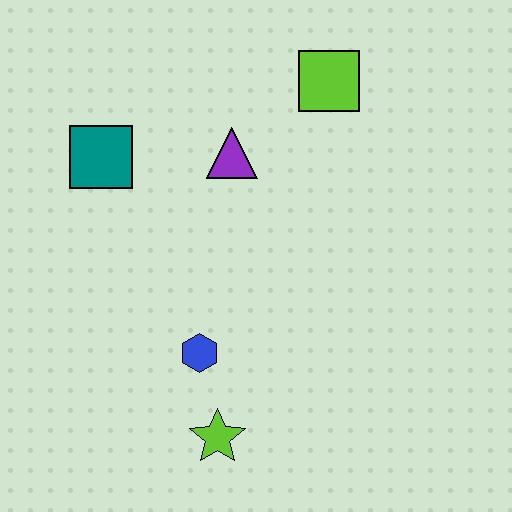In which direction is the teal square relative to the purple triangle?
The teal square is to the left of the purple triangle.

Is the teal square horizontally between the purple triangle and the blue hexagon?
No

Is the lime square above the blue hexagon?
Yes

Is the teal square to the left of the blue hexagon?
Yes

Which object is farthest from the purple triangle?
The lime star is farthest from the purple triangle.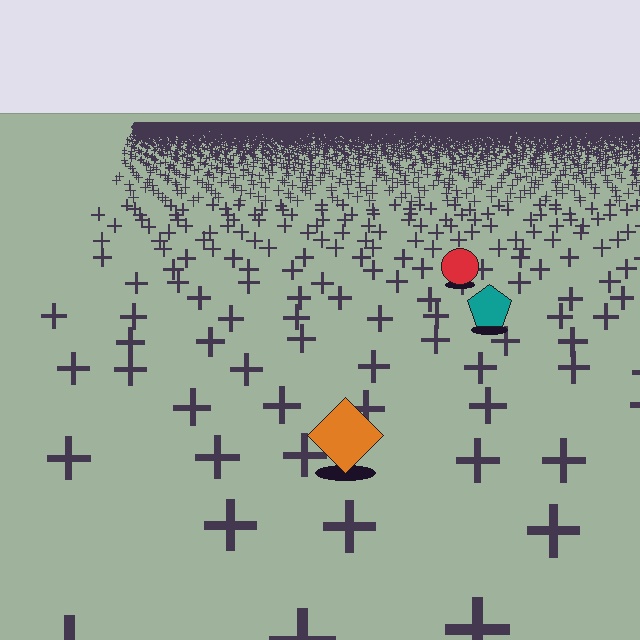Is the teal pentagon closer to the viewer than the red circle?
Yes. The teal pentagon is closer — you can tell from the texture gradient: the ground texture is coarser near it.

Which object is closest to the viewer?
The orange diamond is closest. The texture marks near it are larger and more spread out.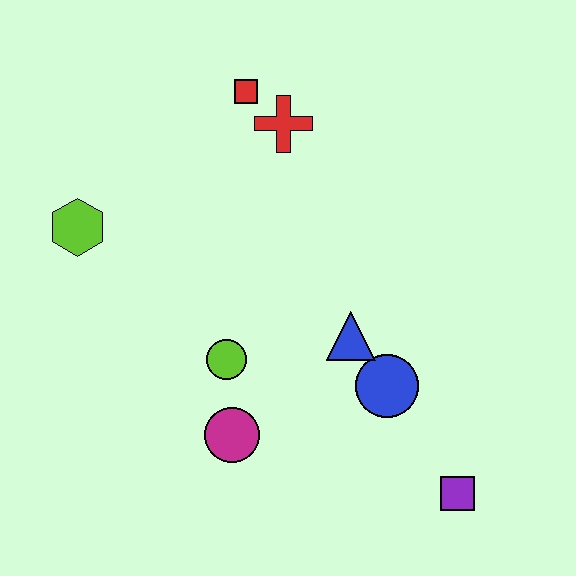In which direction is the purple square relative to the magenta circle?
The purple square is to the right of the magenta circle.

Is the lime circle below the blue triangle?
Yes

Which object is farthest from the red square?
The purple square is farthest from the red square.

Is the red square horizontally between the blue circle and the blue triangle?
No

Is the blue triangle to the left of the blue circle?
Yes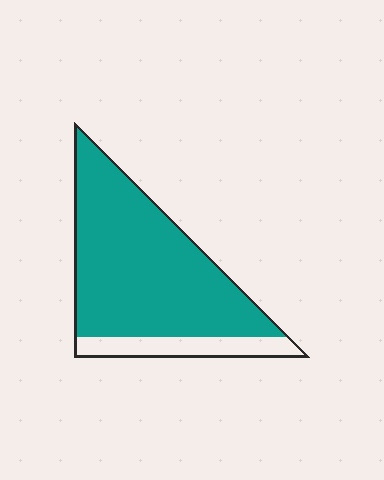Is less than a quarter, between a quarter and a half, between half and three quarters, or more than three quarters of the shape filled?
More than three quarters.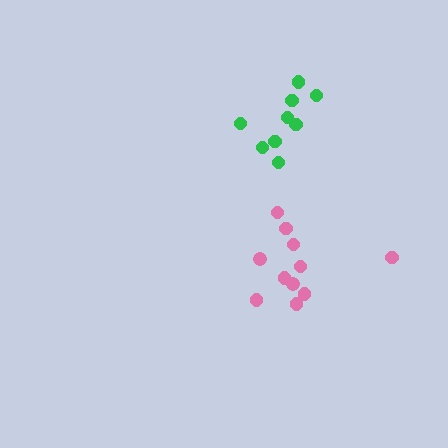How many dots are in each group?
Group 1: 9 dots, Group 2: 11 dots (20 total).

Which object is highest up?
The green cluster is topmost.